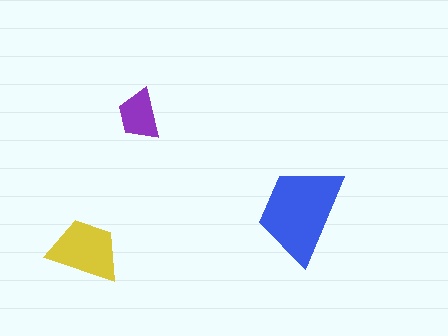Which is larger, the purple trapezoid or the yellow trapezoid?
The yellow one.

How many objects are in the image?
There are 3 objects in the image.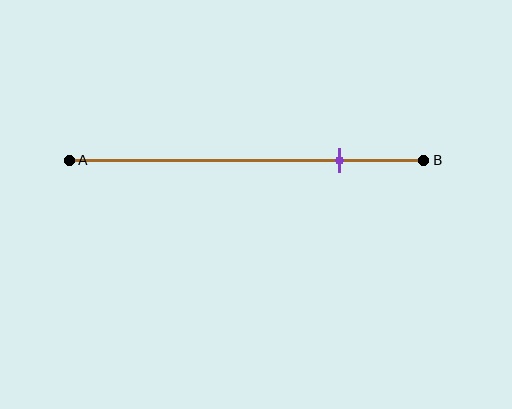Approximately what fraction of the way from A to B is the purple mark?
The purple mark is approximately 75% of the way from A to B.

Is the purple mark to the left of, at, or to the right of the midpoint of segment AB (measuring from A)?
The purple mark is to the right of the midpoint of segment AB.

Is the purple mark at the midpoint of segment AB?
No, the mark is at about 75% from A, not at the 50% midpoint.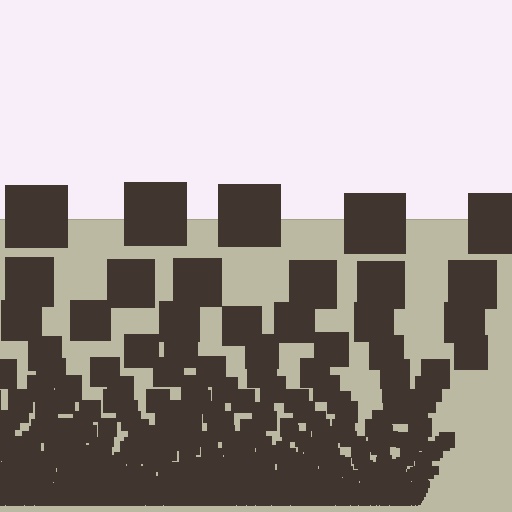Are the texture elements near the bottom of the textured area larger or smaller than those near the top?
Smaller. The gradient is inverted — elements near the bottom are smaller and denser.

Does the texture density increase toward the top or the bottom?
Density increases toward the bottom.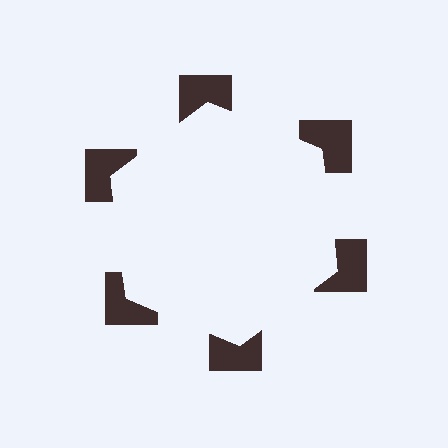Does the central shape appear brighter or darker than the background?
It typically appears slightly brighter than the background, even though no actual brightness change is drawn.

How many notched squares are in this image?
There are 6 — one at each vertex of the illusory hexagon.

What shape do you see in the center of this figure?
An illusory hexagon — its edges are inferred from the aligned wedge cuts in the notched squares, not physically drawn.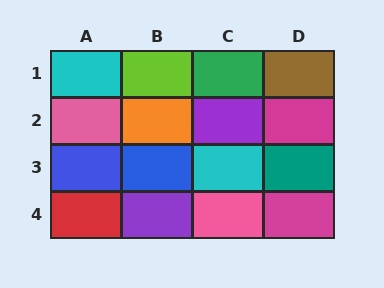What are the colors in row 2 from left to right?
Pink, orange, purple, magenta.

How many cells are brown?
1 cell is brown.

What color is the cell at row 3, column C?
Cyan.